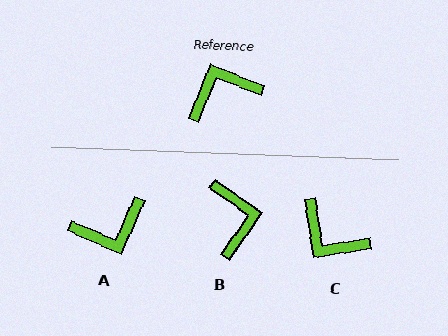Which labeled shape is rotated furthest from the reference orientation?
A, about 179 degrees away.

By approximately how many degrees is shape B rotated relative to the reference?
Approximately 103 degrees clockwise.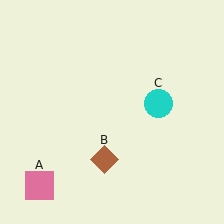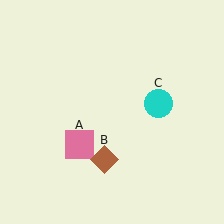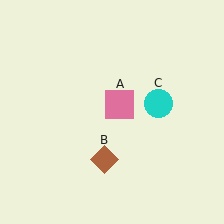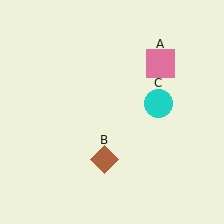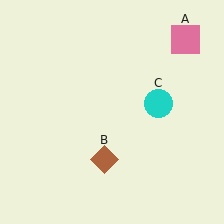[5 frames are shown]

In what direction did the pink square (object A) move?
The pink square (object A) moved up and to the right.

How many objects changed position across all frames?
1 object changed position: pink square (object A).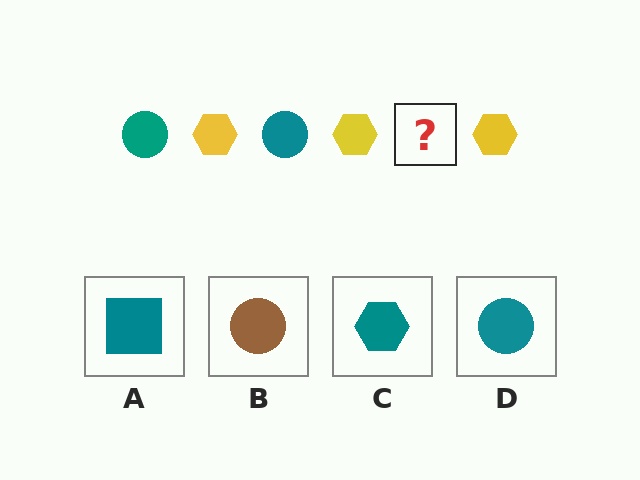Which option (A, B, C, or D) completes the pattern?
D.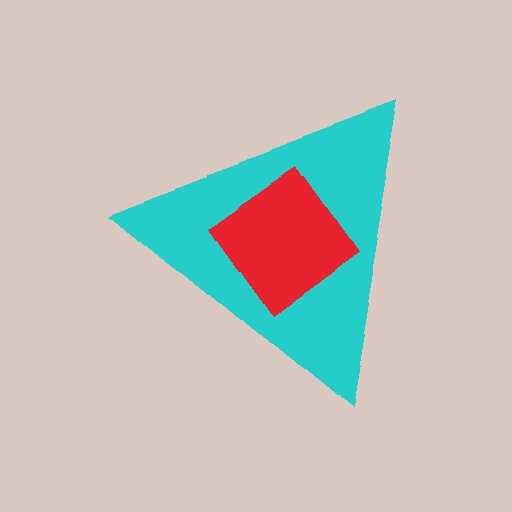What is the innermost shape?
The red diamond.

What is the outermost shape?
The cyan triangle.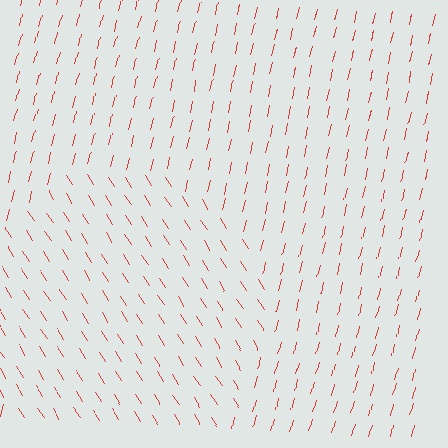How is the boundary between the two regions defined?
The boundary is defined purely by a change in line orientation (approximately 45 degrees difference). All lines are the same color and thickness.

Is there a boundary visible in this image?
Yes, there is a texture boundary formed by a change in line orientation.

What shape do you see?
I see a circle.